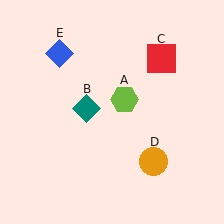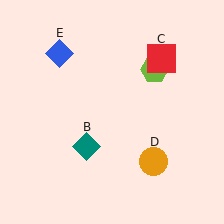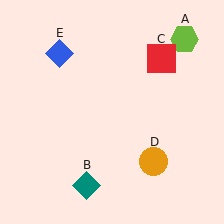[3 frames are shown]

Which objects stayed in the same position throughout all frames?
Red square (object C) and orange circle (object D) and blue diamond (object E) remained stationary.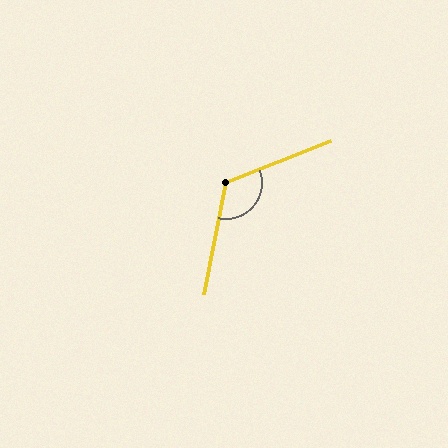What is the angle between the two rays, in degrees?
Approximately 123 degrees.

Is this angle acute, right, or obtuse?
It is obtuse.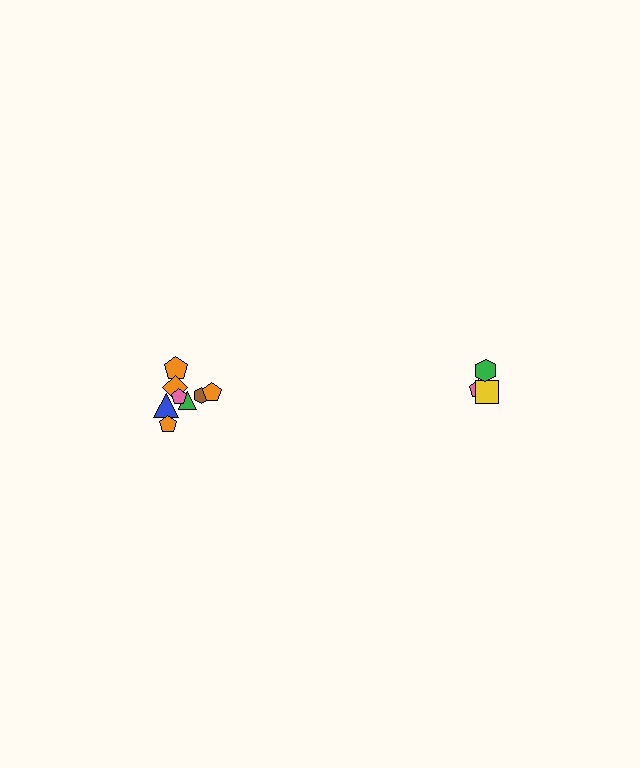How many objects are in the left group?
There are 8 objects.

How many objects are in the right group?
There are 3 objects.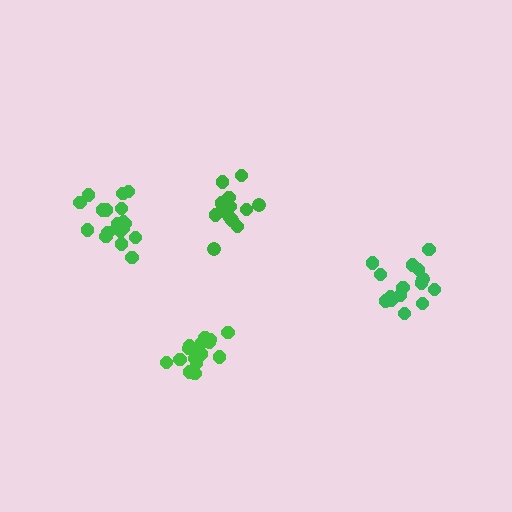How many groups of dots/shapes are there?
There are 4 groups.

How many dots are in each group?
Group 1: 16 dots, Group 2: 16 dots, Group 3: 18 dots, Group 4: 14 dots (64 total).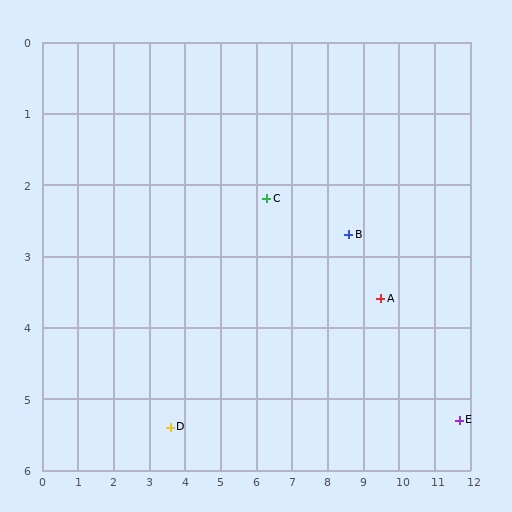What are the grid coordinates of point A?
Point A is at approximately (9.5, 3.6).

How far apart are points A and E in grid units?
Points A and E are about 2.8 grid units apart.